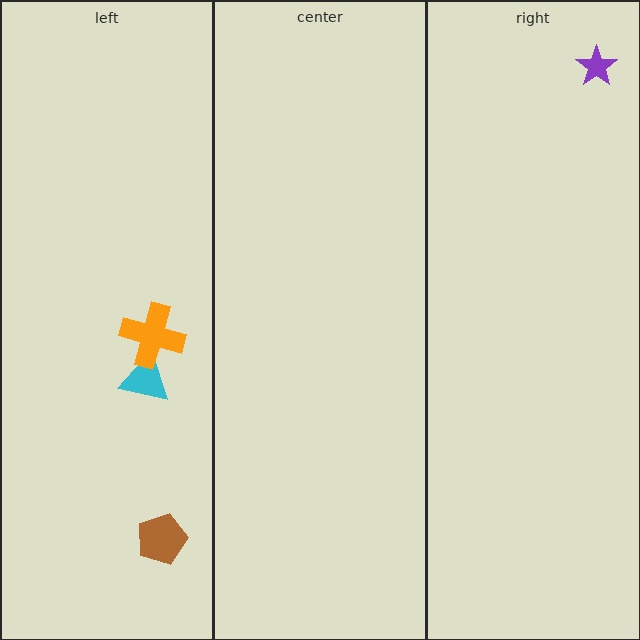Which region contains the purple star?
The right region.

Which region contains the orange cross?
The left region.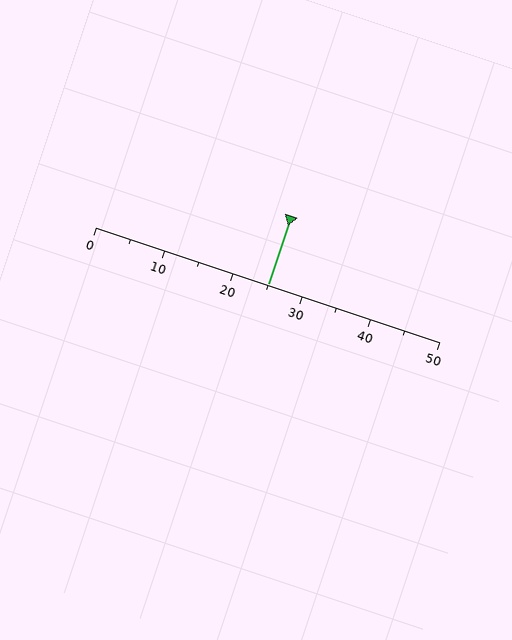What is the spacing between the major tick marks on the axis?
The major ticks are spaced 10 apart.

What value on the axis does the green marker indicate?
The marker indicates approximately 25.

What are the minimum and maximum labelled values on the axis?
The axis runs from 0 to 50.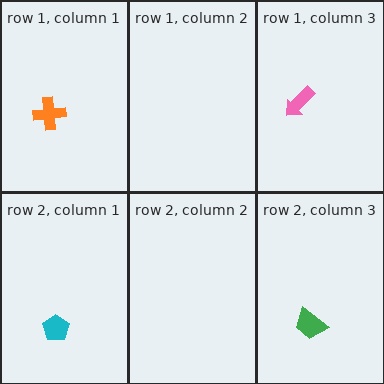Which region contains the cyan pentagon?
The row 2, column 1 region.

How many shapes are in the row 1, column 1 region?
1.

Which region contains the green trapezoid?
The row 2, column 3 region.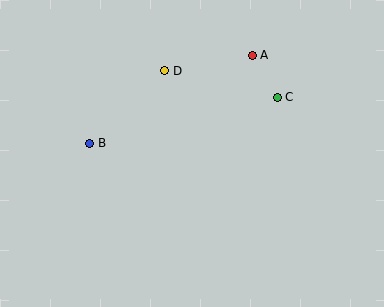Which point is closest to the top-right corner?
Point A is closest to the top-right corner.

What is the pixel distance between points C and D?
The distance between C and D is 115 pixels.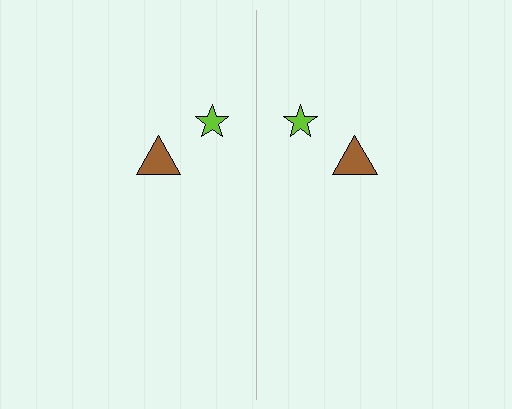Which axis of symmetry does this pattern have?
The pattern has a vertical axis of symmetry running through the center of the image.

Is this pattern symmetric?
Yes, this pattern has bilateral (reflection) symmetry.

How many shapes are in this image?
There are 4 shapes in this image.